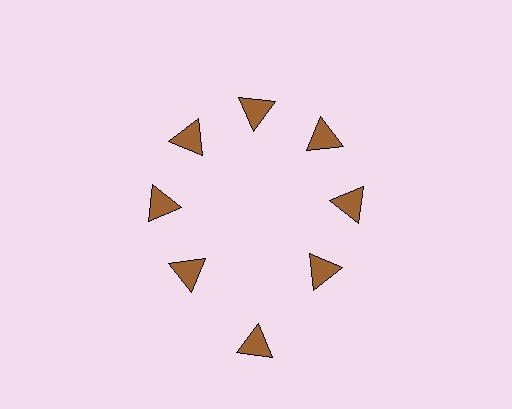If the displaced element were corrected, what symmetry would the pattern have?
It would have 8-fold rotational symmetry — the pattern would map onto itself every 45 degrees.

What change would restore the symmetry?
The symmetry would be restored by moving it inward, back onto the ring so that all 8 triangles sit at equal angles and equal distance from the center.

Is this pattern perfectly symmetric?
No. The 8 brown triangles are arranged in a ring, but one element near the 6 o'clock position is pushed outward from the center, breaking the 8-fold rotational symmetry.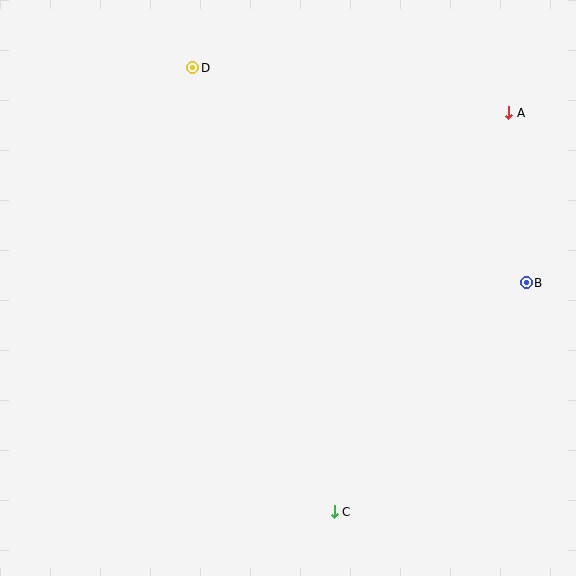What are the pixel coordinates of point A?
Point A is at (509, 113).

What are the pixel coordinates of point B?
Point B is at (526, 283).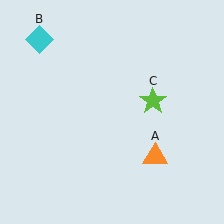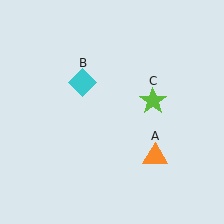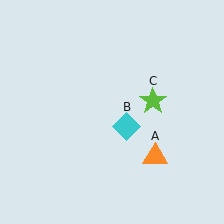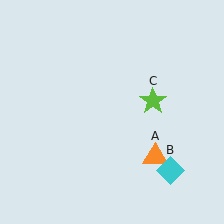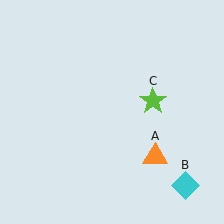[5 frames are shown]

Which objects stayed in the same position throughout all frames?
Orange triangle (object A) and lime star (object C) remained stationary.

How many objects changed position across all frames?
1 object changed position: cyan diamond (object B).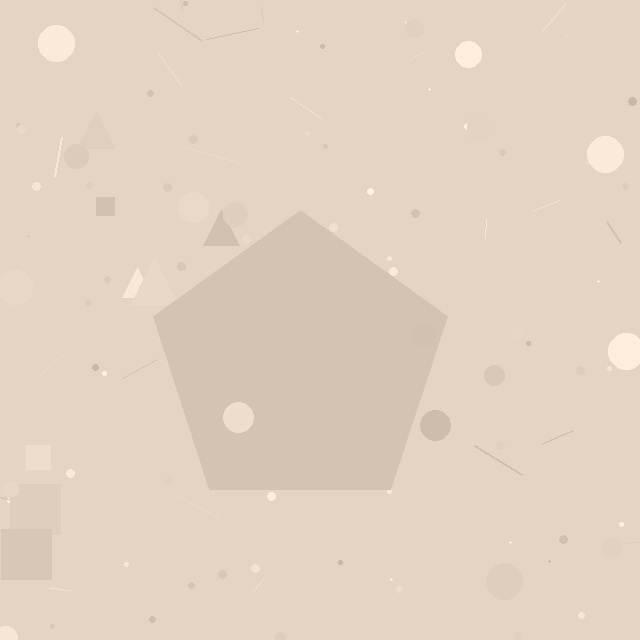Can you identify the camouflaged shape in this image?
The camouflaged shape is a pentagon.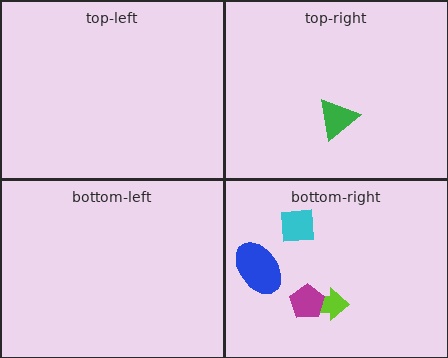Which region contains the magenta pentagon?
The bottom-right region.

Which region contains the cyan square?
The bottom-right region.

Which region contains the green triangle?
The top-right region.